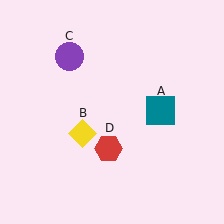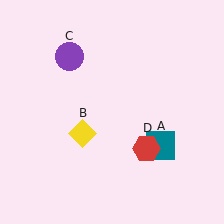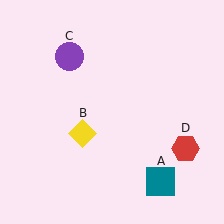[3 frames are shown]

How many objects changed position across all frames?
2 objects changed position: teal square (object A), red hexagon (object D).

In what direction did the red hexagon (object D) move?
The red hexagon (object D) moved right.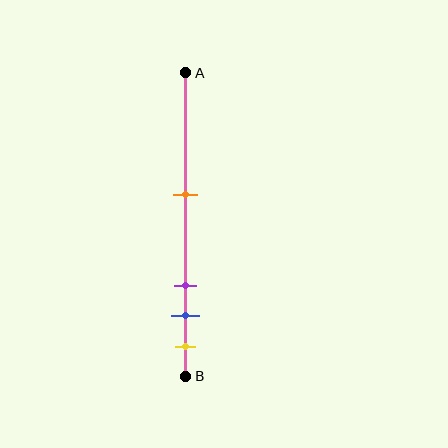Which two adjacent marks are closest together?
The blue and yellow marks are the closest adjacent pair.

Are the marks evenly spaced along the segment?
No, the marks are not evenly spaced.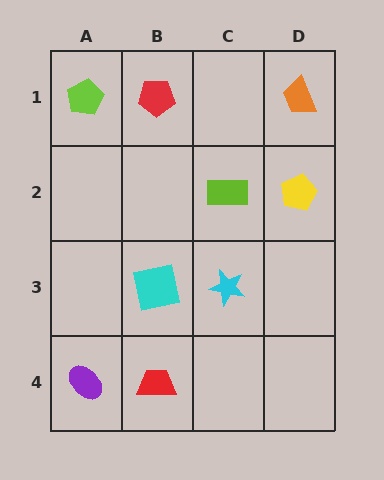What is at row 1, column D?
An orange trapezoid.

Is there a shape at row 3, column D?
No, that cell is empty.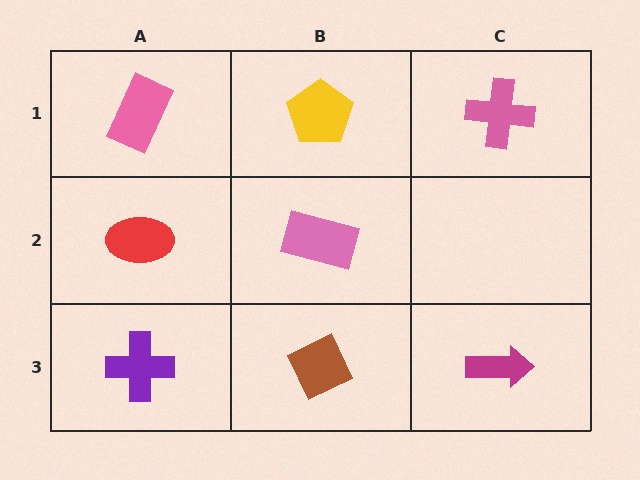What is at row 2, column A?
A red ellipse.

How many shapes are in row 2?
2 shapes.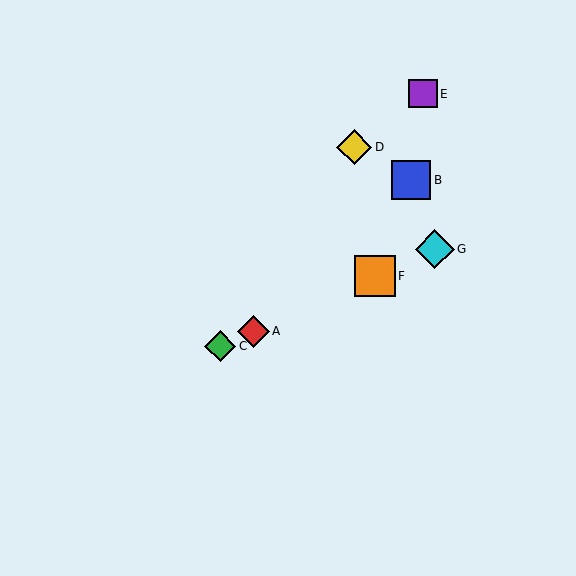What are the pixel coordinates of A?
Object A is at (253, 331).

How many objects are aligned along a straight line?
4 objects (A, C, F, G) are aligned along a straight line.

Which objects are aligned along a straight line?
Objects A, C, F, G are aligned along a straight line.